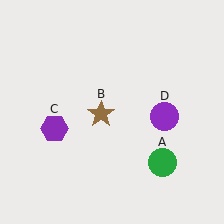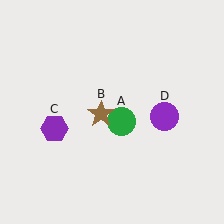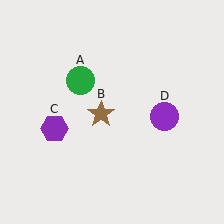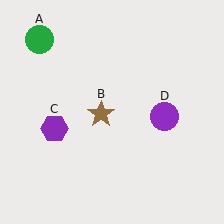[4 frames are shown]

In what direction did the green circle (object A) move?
The green circle (object A) moved up and to the left.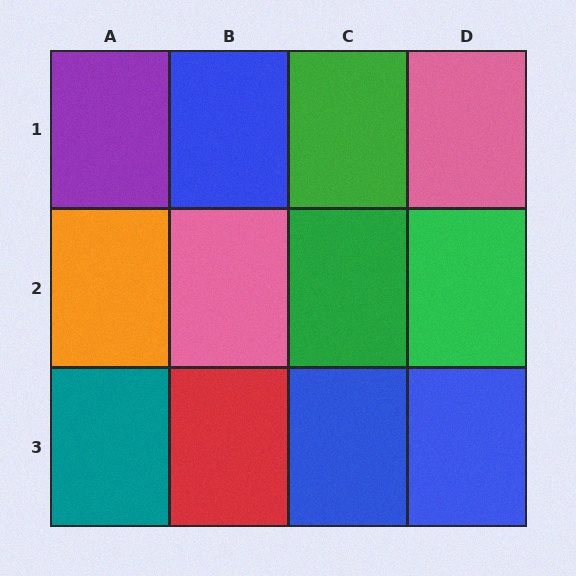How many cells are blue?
3 cells are blue.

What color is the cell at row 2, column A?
Orange.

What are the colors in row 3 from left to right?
Teal, red, blue, blue.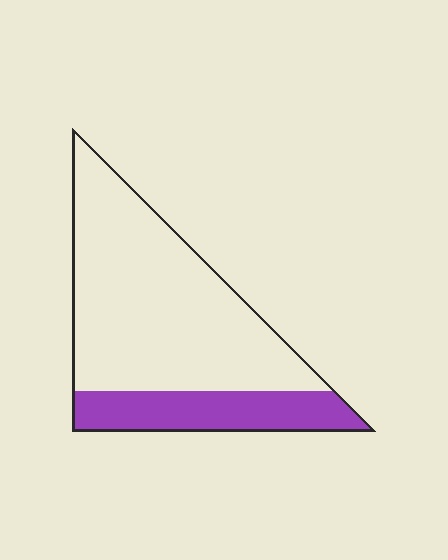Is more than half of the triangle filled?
No.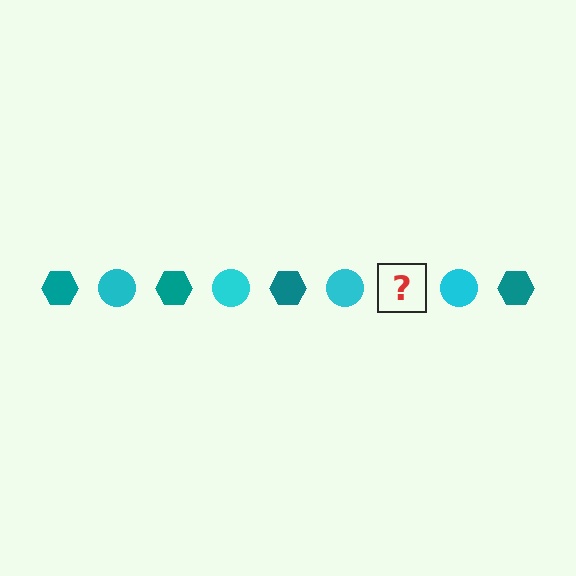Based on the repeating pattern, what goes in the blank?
The blank should be a teal hexagon.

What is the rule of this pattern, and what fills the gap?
The rule is that the pattern alternates between teal hexagon and cyan circle. The gap should be filled with a teal hexagon.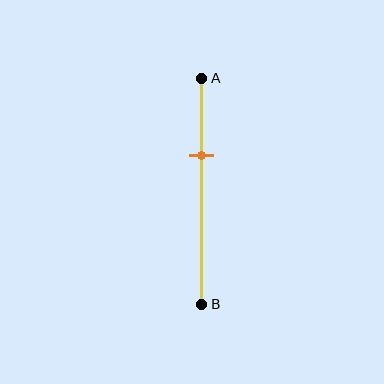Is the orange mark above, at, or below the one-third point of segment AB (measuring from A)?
The orange mark is approximately at the one-third point of segment AB.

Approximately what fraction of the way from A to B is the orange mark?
The orange mark is approximately 35% of the way from A to B.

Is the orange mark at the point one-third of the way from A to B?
Yes, the mark is approximately at the one-third point.